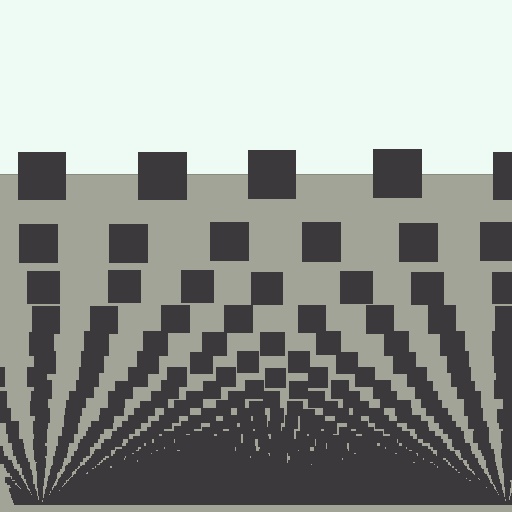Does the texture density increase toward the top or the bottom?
Density increases toward the bottom.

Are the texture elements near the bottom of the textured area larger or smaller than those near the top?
Smaller. The gradient is inverted — elements near the bottom are smaller and denser.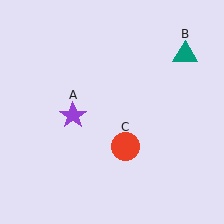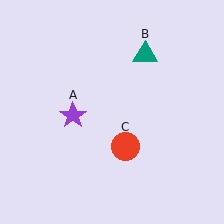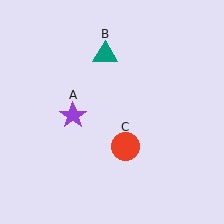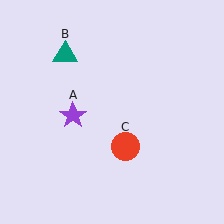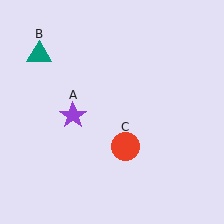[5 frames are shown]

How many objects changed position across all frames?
1 object changed position: teal triangle (object B).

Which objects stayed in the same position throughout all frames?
Purple star (object A) and red circle (object C) remained stationary.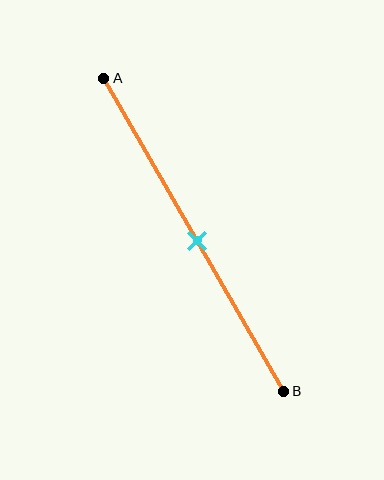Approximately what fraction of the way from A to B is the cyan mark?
The cyan mark is approximately 50% of the way from A to B.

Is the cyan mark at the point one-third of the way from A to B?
No, the mark is at about 50% from A, not at the 33% one-third point.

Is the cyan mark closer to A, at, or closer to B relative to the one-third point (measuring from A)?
The cyan mark is closer to point B than the one-third point of segment AB.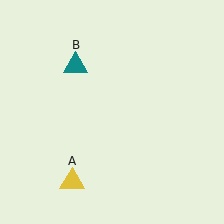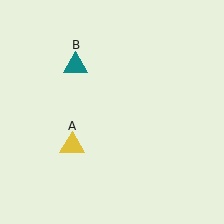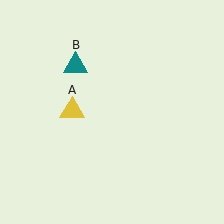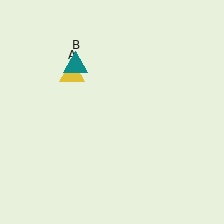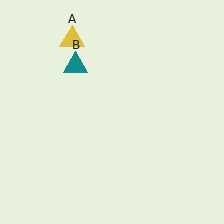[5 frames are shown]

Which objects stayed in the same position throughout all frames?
Teal triangle (object B) remained stationary.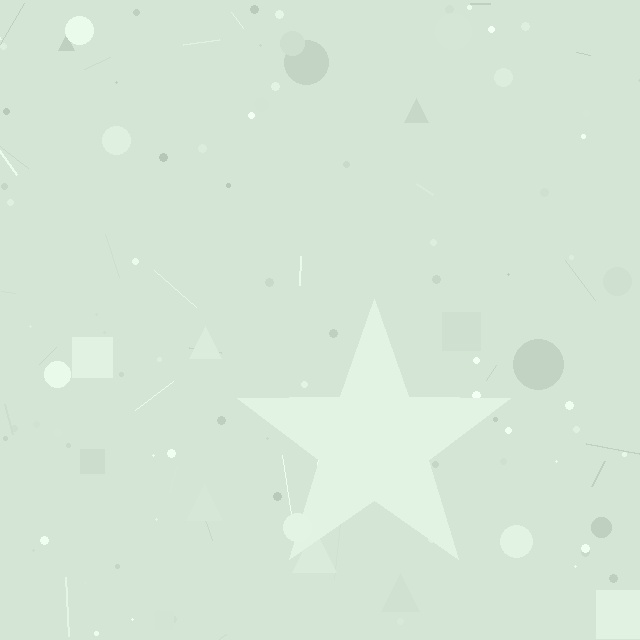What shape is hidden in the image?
A star is hidden in the image.